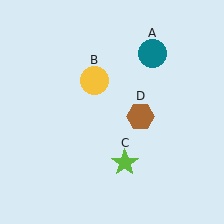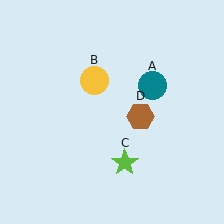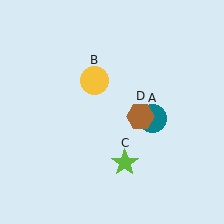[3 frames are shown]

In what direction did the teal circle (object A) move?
The teal circle (object A) moved down.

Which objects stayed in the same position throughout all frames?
Yellow circle (object B) and lime star (object C) and brown hexagon (object D) remained stationary.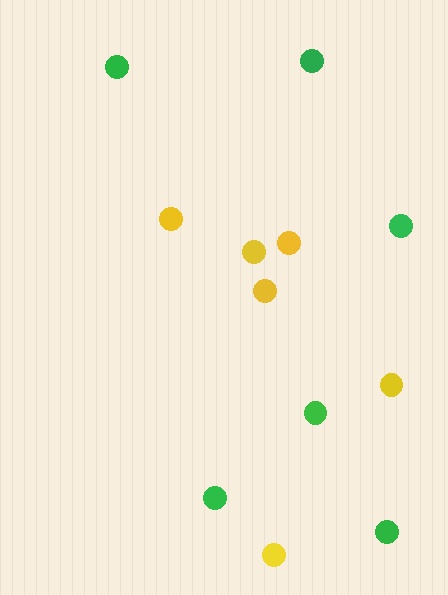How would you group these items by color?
There are 2 groups: one group of yellow circles (6) and one group of green circles (6).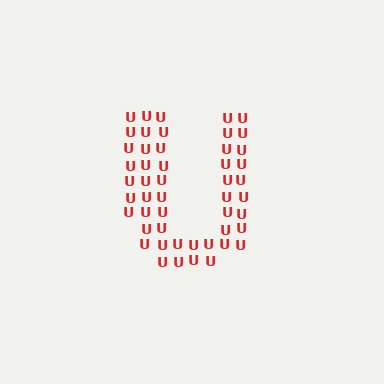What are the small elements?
The small elements are letter U's.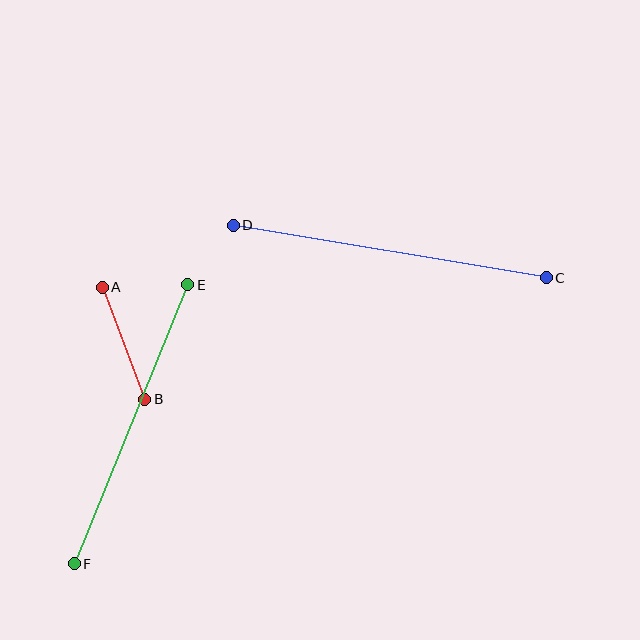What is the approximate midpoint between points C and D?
The midpoint is at approximately (390, 252) pixels.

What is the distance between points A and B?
The distance is approximately 120 pixels.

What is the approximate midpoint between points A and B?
The midpoint is at approximately (123, 343) pixels.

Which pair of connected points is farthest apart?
Points C and D are farthest apart.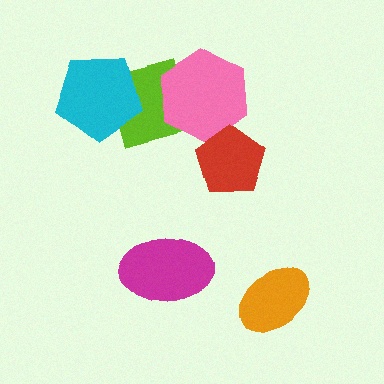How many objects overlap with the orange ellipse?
0 objects overlap with the orange ellipse.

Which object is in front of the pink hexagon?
The red pentagon is in front of the pink hexagon.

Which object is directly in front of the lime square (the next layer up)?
The cyan pentagon is directly in front of the lime square.